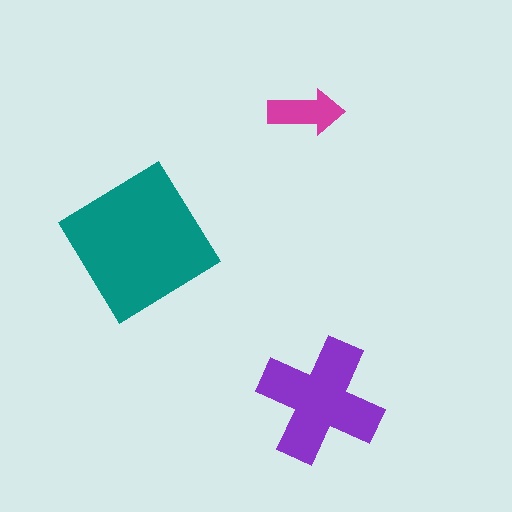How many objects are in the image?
There are 3 objects in the image.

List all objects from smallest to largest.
The magenta arrow, the purple cross, the teal diamond.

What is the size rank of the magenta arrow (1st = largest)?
3rd.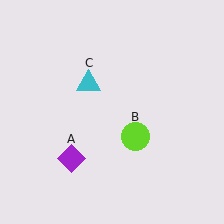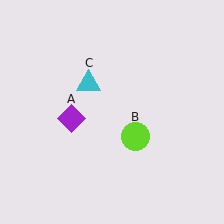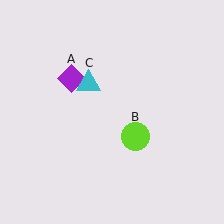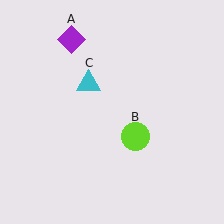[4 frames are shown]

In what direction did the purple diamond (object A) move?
The purple diamond (object A) moved up.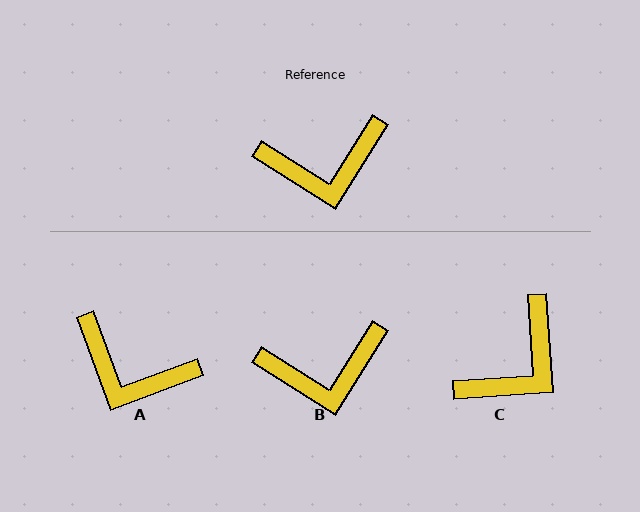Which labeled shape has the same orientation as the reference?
B.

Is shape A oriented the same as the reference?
No, it is off by about 38 degrees.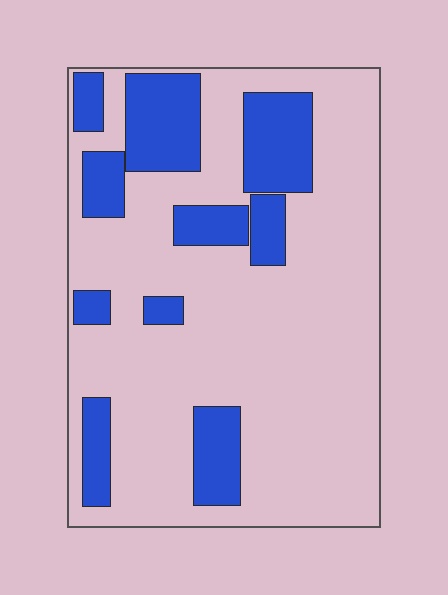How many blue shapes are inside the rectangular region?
10.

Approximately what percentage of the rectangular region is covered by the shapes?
Approximately 25%.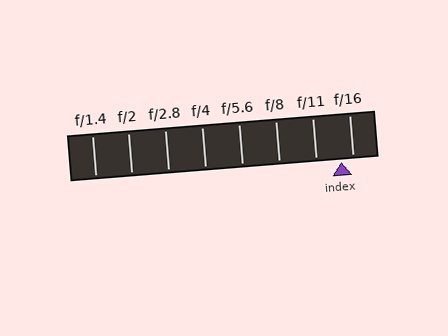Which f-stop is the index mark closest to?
The index mark is closest to f/16.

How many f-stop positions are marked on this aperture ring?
There are 8 f-stop positions marked.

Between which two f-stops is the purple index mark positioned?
The index mark is between f/11 and f/16.